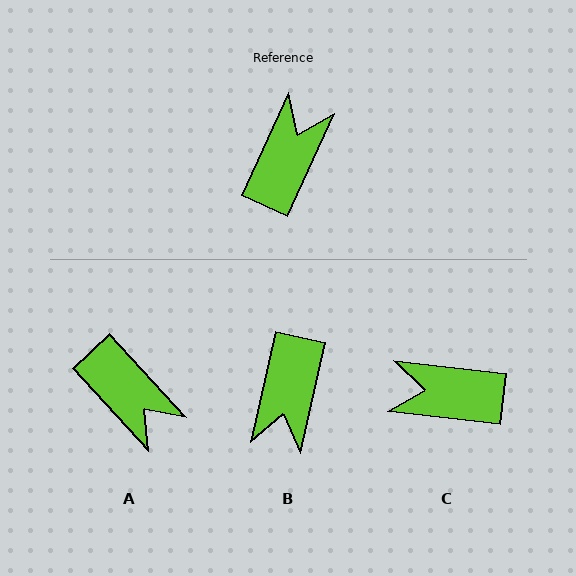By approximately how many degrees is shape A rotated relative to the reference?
Approximately 113 degrees clockwise.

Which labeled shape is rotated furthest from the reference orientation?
B, about 168 degrees away.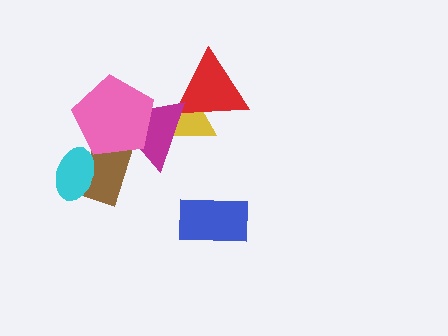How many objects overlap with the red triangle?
2 objects overlap with the red triangle.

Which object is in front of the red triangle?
The magenta triangle is in front of the red triangle.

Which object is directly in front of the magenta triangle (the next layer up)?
The brown rectangle is directly in front of the magenta triangle.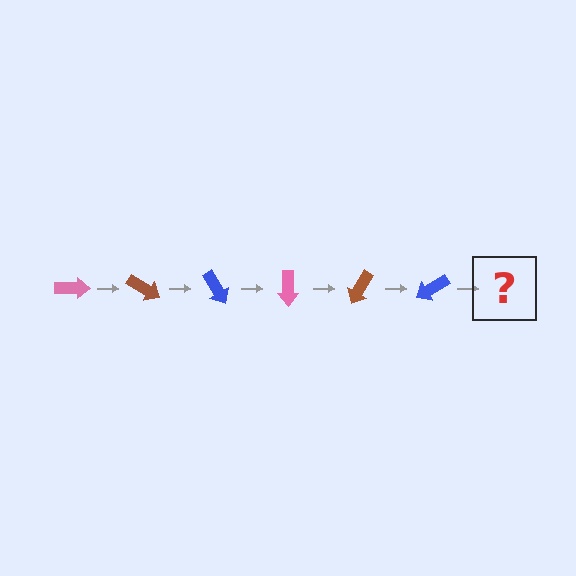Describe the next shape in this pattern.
It should be a pink arrow, rotated 180 degrees from the start.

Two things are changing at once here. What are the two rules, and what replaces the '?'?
The two rules are that it rotates 30 degrees each step and the color cycles through pink, brown, and blue. The '?' should be a pink arrow, rotated 180 degrees from the start.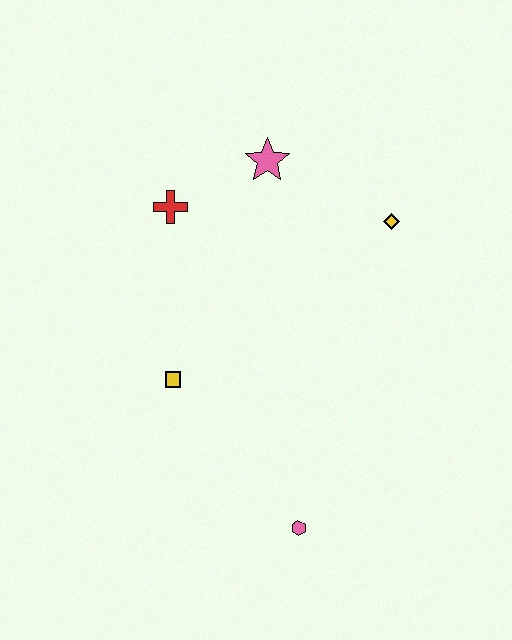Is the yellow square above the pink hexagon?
Yes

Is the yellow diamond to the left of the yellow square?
No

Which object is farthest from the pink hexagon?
The pink star is farthest from the pink hexagon.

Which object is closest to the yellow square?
The red cross is closest to the yellow square.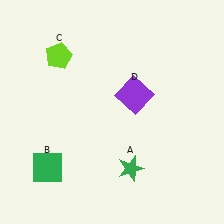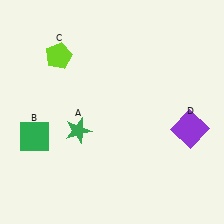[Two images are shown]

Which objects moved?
The objects that moved are: the green star (A), the green square (B), the purple square (D).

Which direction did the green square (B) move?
The green square (B) moved up.